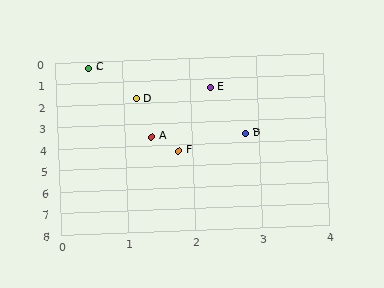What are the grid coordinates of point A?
Point A is at approximately (1.4, 3.6).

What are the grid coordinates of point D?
Point D is at approximately (1.2, 1.8).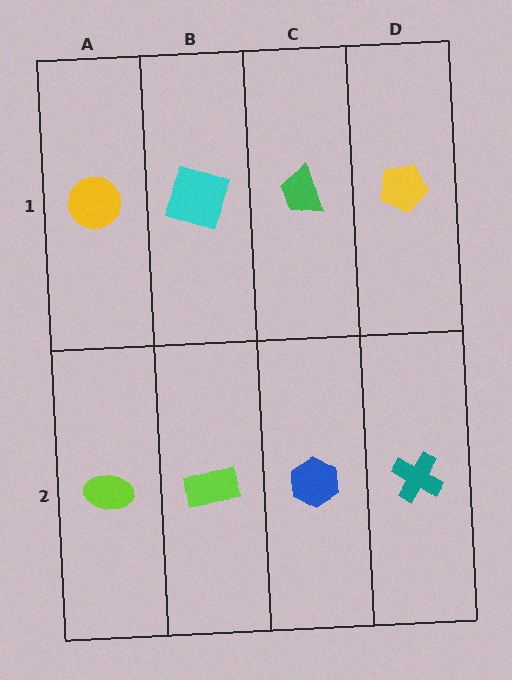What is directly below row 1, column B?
A lime rectangle.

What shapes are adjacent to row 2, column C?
A green trapezoid (row 1, column C), a lime rectangle (row 2, column B), a teal cross (row 2, column D).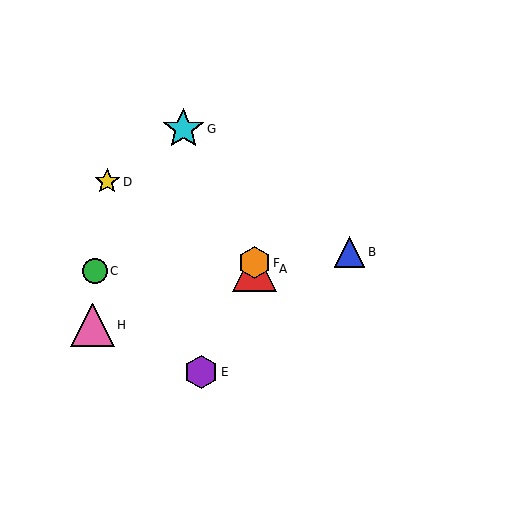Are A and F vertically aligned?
Yes, both are at x≈254.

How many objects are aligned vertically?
2 objects (A, F) are aligned vertically.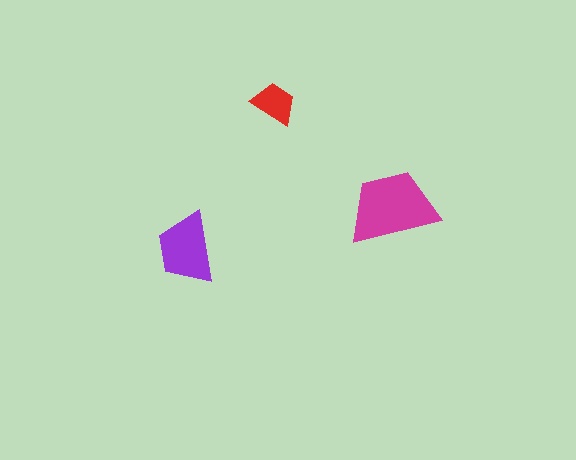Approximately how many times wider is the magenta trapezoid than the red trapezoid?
About 2 times wider.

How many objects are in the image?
There are 3 objects in the image.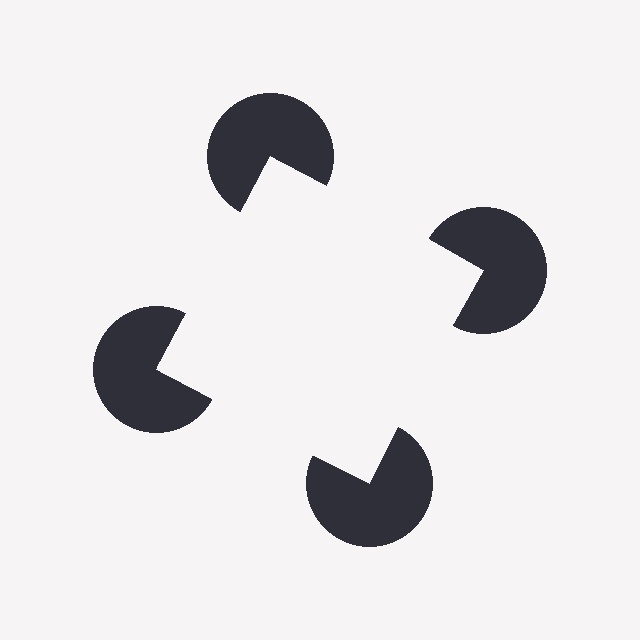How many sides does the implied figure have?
4 sides.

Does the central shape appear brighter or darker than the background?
It typically appears slightly brighter than the background, even though no actual brightness change is drawn.